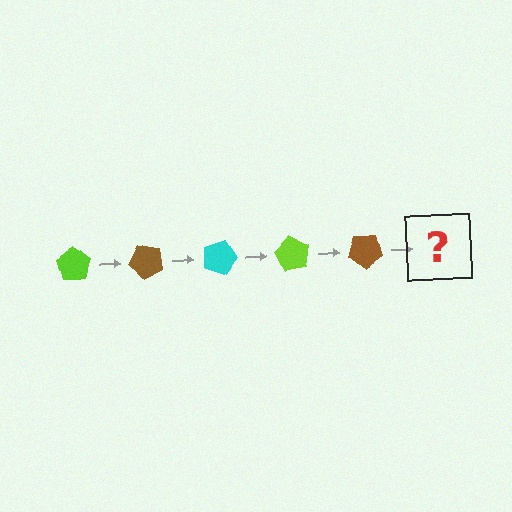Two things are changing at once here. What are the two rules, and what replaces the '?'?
The two rules are that it rotates 45 degrees each step and the color cycles through lime, brown, and cyan. The '?' should be a cyan pentagon, rotated 225 degrees from the start.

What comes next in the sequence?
The next element should be a cyan pentagon, rotated 225 degrees from the start.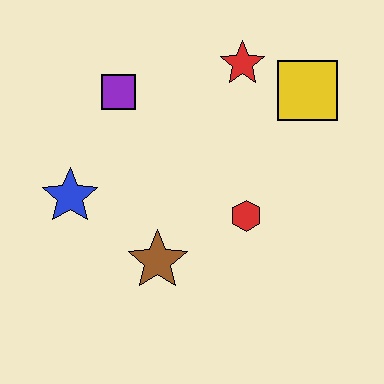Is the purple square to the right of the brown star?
No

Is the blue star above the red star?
No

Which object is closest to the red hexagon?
The brown star is closest to the red hexagon.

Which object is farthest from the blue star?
The yellow square is farthest from the blue star.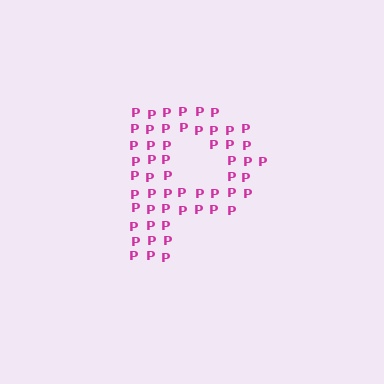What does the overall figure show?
The overall figure shows the letter P.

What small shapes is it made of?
It is made of small letter P's.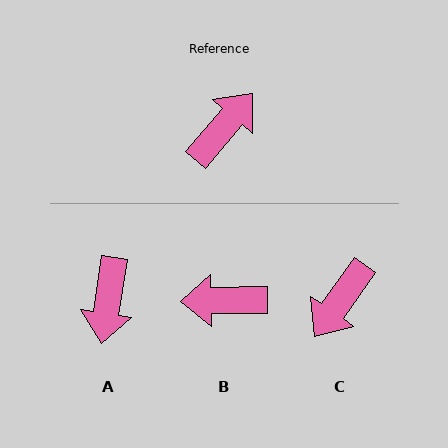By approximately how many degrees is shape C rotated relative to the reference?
Approximately 175 degrees clockwise.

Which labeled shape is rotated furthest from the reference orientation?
C, about 175 degrees away.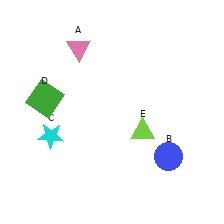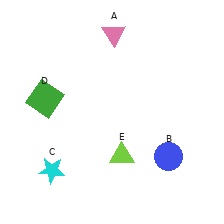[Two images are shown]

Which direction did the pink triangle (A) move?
The pink triangle (A) moved right.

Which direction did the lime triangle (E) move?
The lime triangle (E) moved down.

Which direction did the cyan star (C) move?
The cyan star (C) moved down.